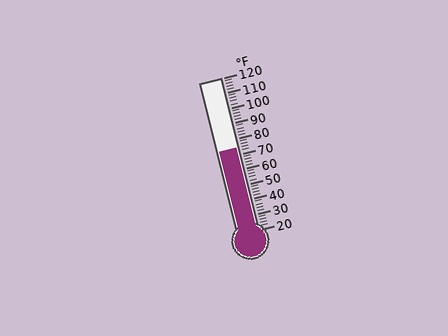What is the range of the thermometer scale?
The thermometer scale ranges from 20°F to 120°F.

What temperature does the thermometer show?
The thermometer shows approximately 74°F.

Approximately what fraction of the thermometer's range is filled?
The thermometer is filled to approximately 55% of its range.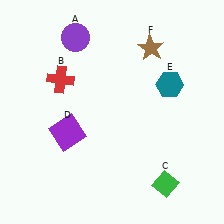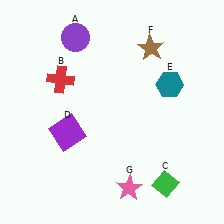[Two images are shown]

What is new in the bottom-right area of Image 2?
A pink star (G) was added in the bottom-right area of Image 2.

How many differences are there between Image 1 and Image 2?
There is 1 difference between the two images.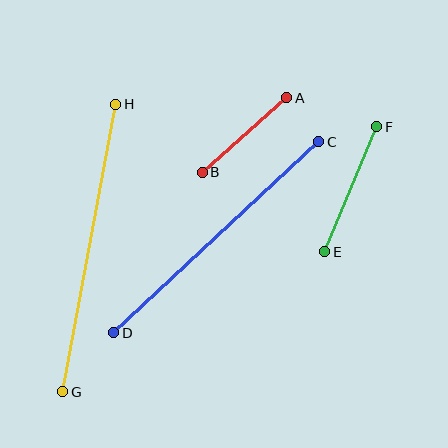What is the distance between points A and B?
The distance is approximately 113 pixels.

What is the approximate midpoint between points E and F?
The midpoint is at approximately (351, 189) pixels.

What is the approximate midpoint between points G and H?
The midpoint is at approximately (89, 248) pixels.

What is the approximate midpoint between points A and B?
The midpoint is at approximately (245, 135) pixels.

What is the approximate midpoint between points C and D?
The midpoint is at approximately (216, 237) pixels.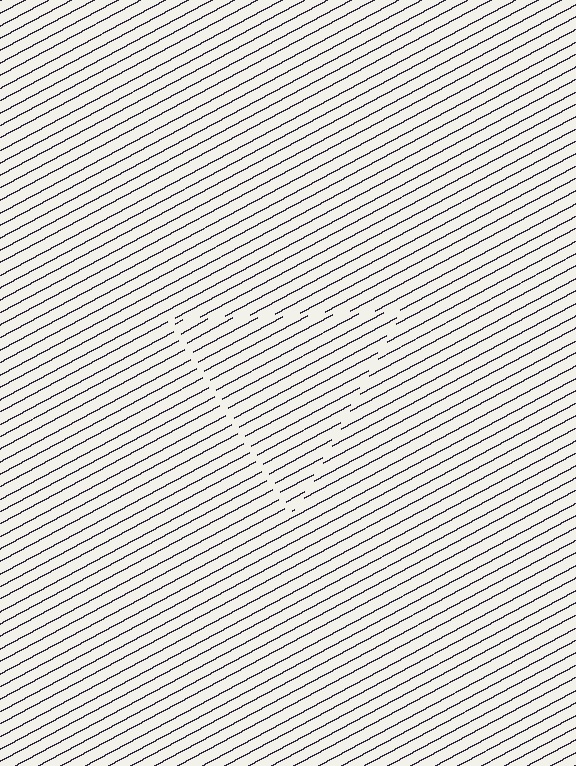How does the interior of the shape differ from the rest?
The interior of the shape contains the same grating, shifted by half a period — the contour is defined by the phase discontinuity where line-ends from the inner and outer gratings abut.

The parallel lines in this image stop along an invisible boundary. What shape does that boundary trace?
An illusory triangle. The interior of the shape contains the same grating, shifted by half a period — the contour is defined by the phase discontinuity where line-ends from the inner and outer gratings abut.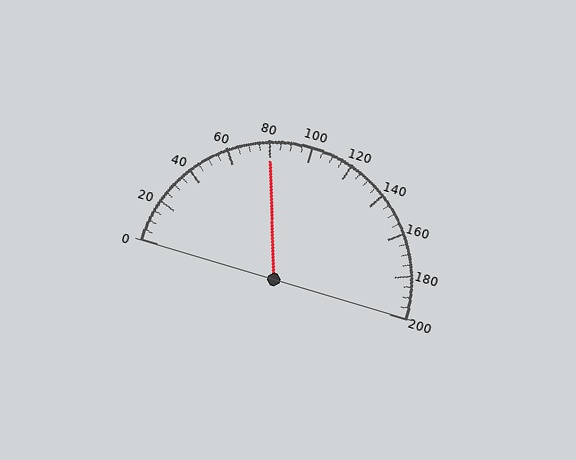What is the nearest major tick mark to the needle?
The nearest major tick mark is 80.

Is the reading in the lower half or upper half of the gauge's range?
The reading is in the lower half of the range (0 to 200).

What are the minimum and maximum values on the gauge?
The gauge ranges from 0 to 200.